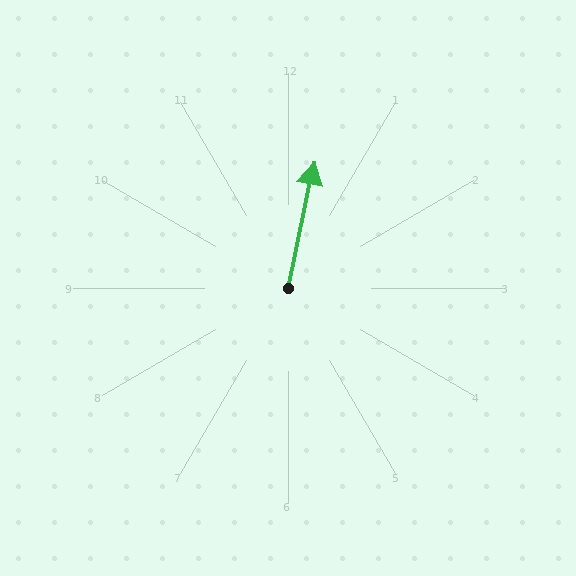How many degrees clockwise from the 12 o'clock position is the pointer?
Approximately 12 degrees.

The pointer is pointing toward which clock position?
Roughly 12 o'clock.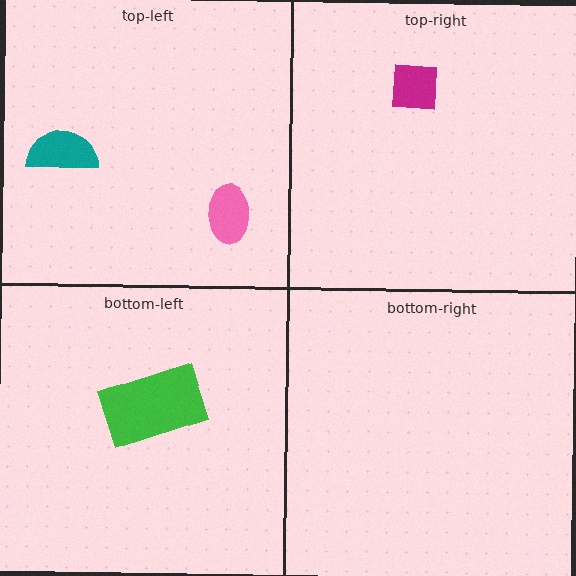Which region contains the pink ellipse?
The top-left region.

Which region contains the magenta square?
The top-right region.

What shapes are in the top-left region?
The pink ellipse, the teal semicircle.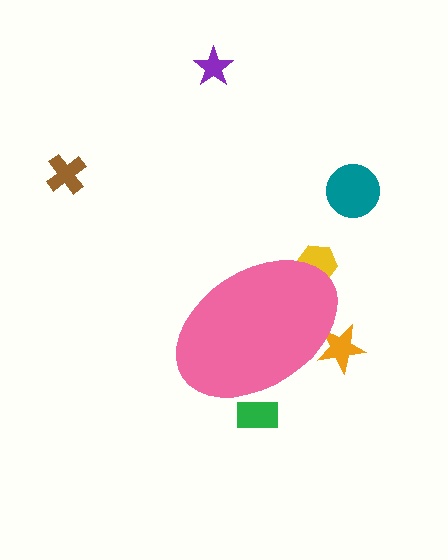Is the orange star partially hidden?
Yes, the orange star is partially hidden behind the pink ellipse.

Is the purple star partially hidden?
No, the purple star is fully visible.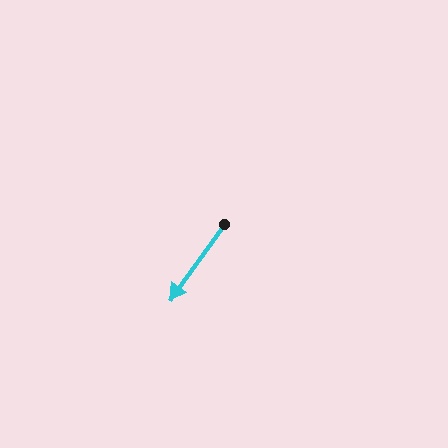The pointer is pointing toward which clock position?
Roughly 7 o'clock.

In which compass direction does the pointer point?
Southwest.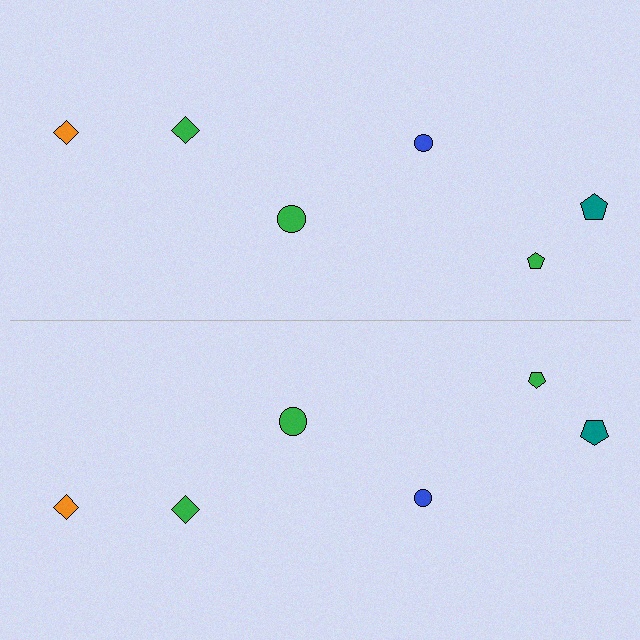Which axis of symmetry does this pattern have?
The pattern has a horizontal axis of symmetry running through the center of the image.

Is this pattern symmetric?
Yes, this pattern has bilateral (reflection) symmetry.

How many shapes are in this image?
There are 12 shapes in this image.